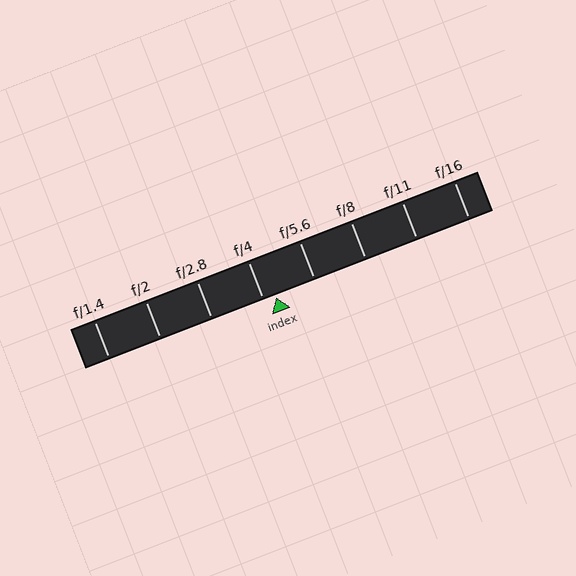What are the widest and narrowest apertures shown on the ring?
The widest aperture shown is f/1.4 and the narrowest is f/16.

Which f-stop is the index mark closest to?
The index mark is closest to f/4.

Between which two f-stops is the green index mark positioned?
The index mark is between f/4 and f/5.6.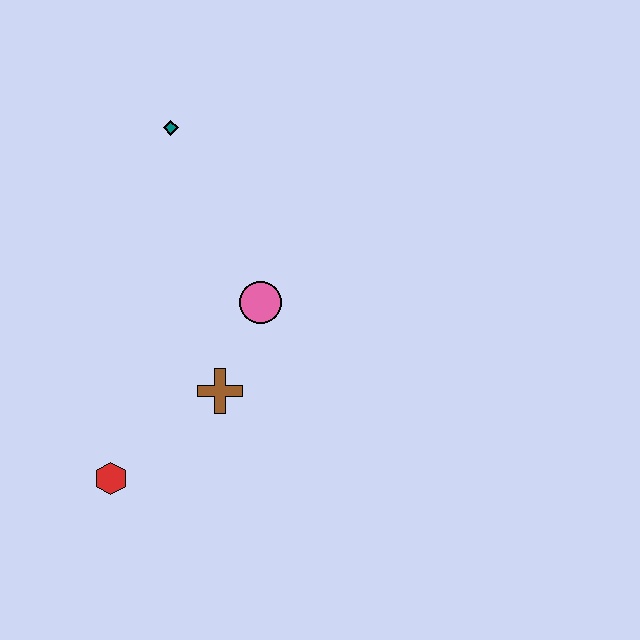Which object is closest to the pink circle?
The brown cross is closest to the pink circle.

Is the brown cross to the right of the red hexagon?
Yes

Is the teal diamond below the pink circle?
No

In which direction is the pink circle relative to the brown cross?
The pink circle is above the brown cross.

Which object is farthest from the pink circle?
The red hexagon is farthest from the pink circle.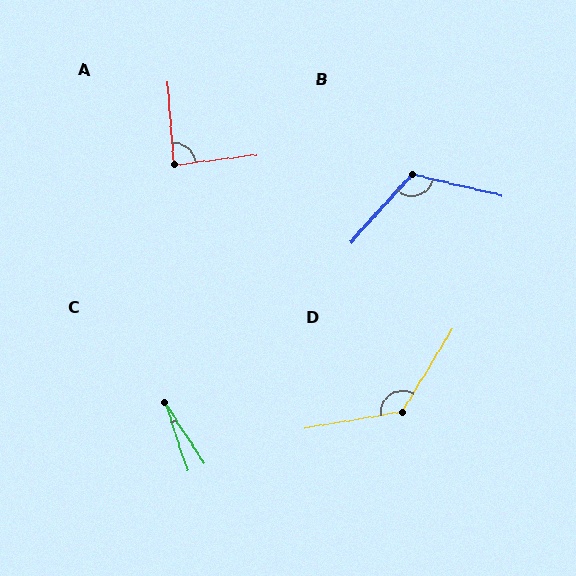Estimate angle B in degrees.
Approximately 119 degrees.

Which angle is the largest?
D, at approximately 131 degrees.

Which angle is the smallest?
C, at approximately 15 degrees.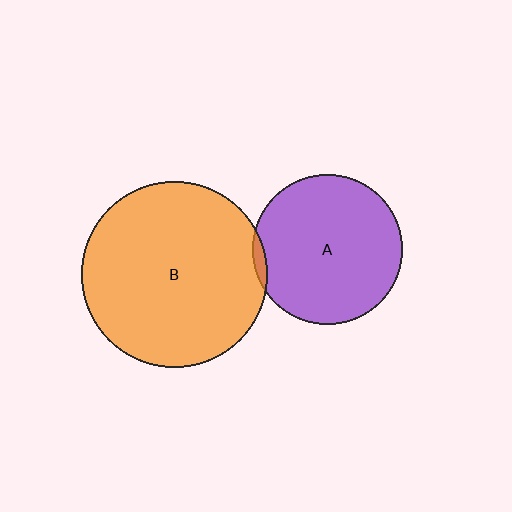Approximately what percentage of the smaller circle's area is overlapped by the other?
Approximately 5%.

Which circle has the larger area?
Circle B (orange).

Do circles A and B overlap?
Yes.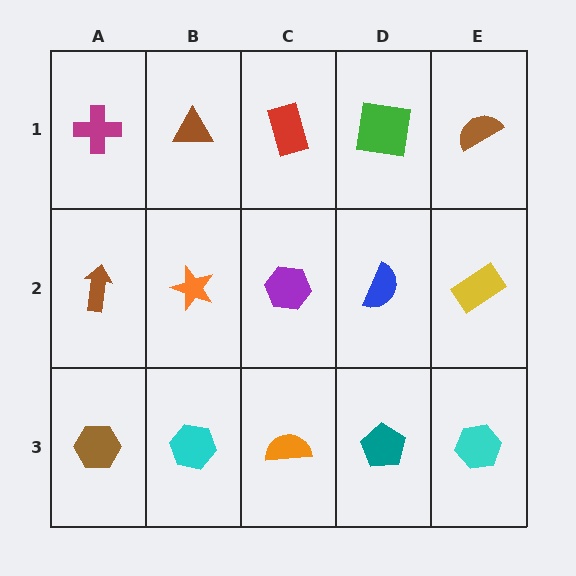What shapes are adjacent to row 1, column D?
A blue semicircle (row 2, column D), a red rectangle (row 1, column C), a brown semicircle (row 1, column E).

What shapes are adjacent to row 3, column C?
A purple hexagon (row 2, column C), a cyan hexagon (row 3, column B), a teal pentagon (row 3, column D).